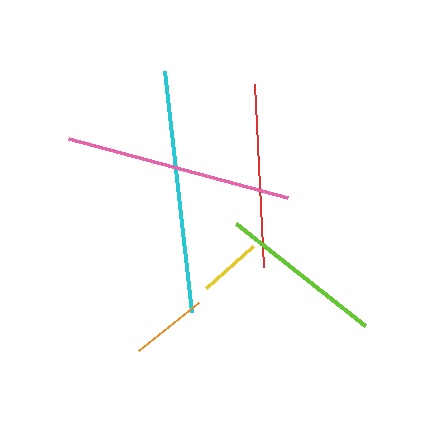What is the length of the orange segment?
The orange segment is approximately 76 pixels long.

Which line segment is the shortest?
The yellow line is the shortest at approximately 64 pixels.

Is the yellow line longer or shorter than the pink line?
The pink line is longer than the yellow line.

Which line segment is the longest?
The cyan line is the longest at approximately 243 pixels.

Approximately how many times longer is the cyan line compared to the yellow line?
The cyan line is approximately 3.8 times the length of the yellow line.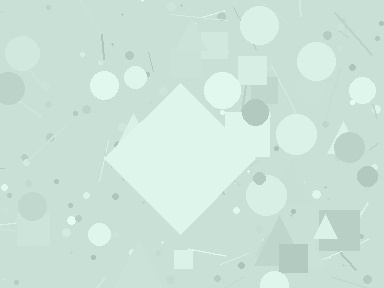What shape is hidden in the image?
A diamond is hidden in the image.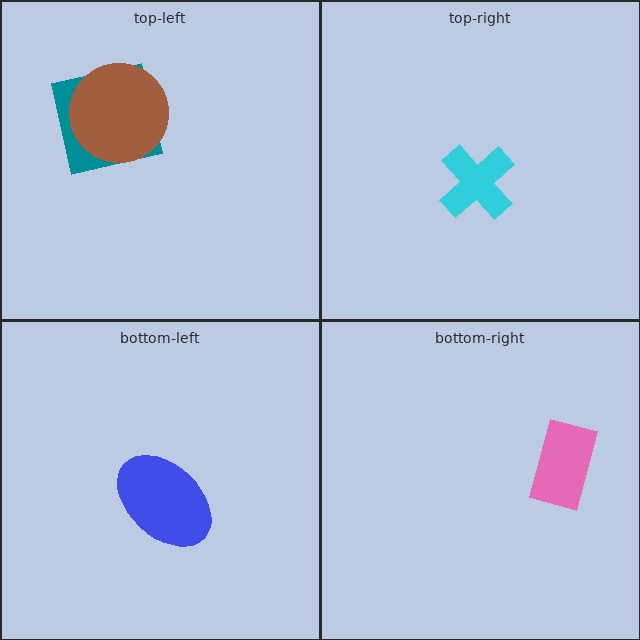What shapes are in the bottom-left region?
The blue ellipse.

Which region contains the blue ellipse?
The bottom-left region.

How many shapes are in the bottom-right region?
1.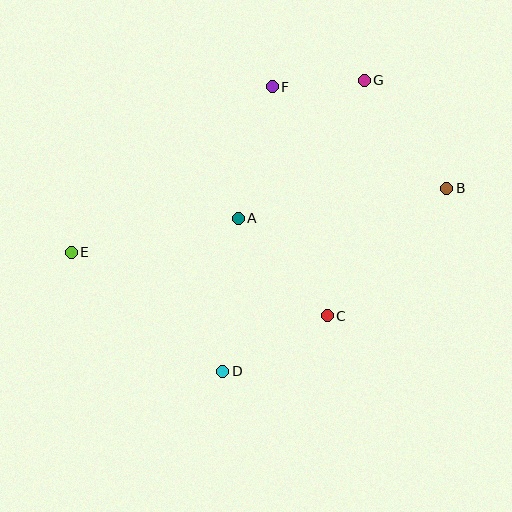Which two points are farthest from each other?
Points B and E are farthest from each other.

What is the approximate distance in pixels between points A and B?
The distance between A and B is approximately 211 pixels.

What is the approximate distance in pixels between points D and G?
The distance between D and G is approximately 324 pixels.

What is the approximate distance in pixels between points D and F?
The distance between D and F is approximately 289 pixels.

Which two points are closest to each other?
Points F and G are closest to each other.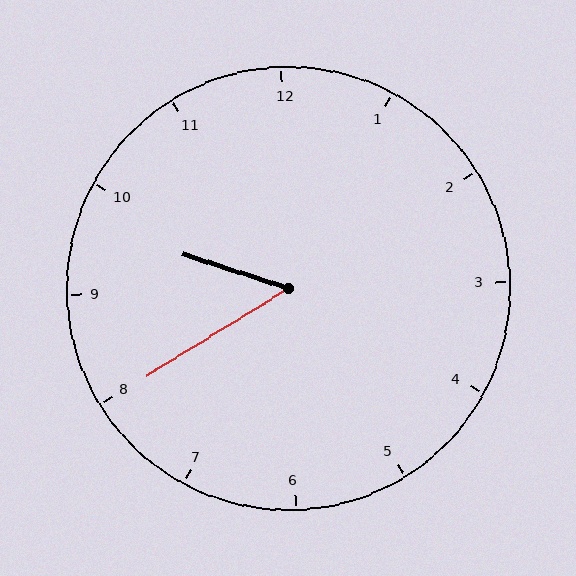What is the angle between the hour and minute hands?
Approximately 50 degrees.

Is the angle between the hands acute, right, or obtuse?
It is acute.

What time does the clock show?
9:40.